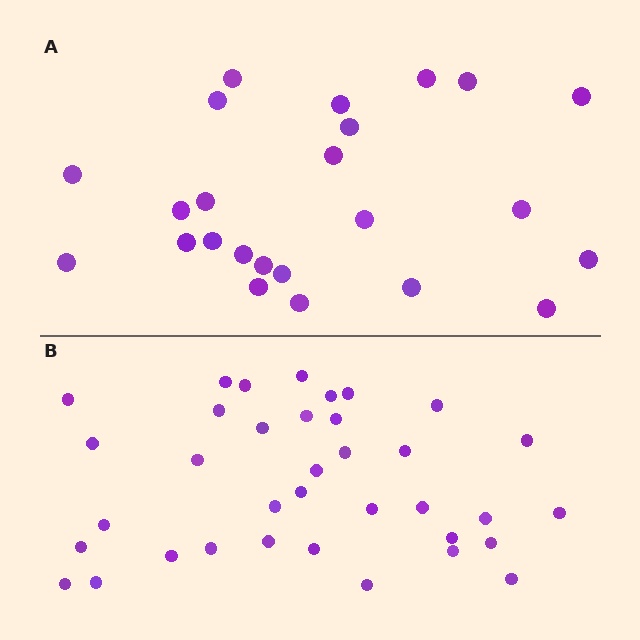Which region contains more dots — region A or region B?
Region B (the bottom region) has more dots.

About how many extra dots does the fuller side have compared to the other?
Region B has roughly 12 or so more dots than region A.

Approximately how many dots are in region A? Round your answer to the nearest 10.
About 20 dots. (The exact count is 24, which rounds to 20.)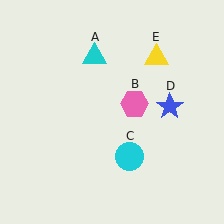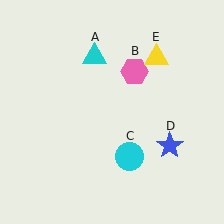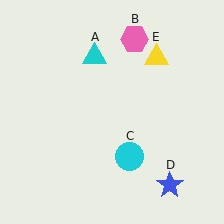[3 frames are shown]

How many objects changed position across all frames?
2 objects changed position: pink hexagon (object B), blue star (object D).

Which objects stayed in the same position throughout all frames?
Cyan triangle (object A) and cyan circle (object C) and yellow triangle (object E) remained stationary.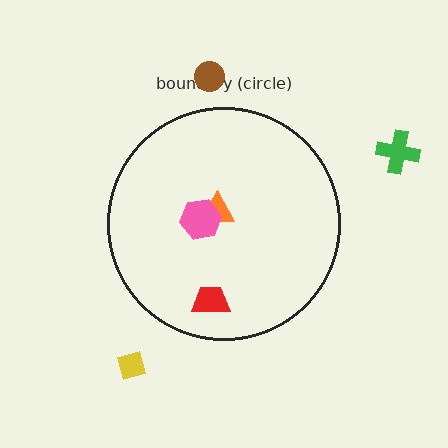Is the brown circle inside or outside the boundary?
Outside.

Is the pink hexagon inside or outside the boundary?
Inside.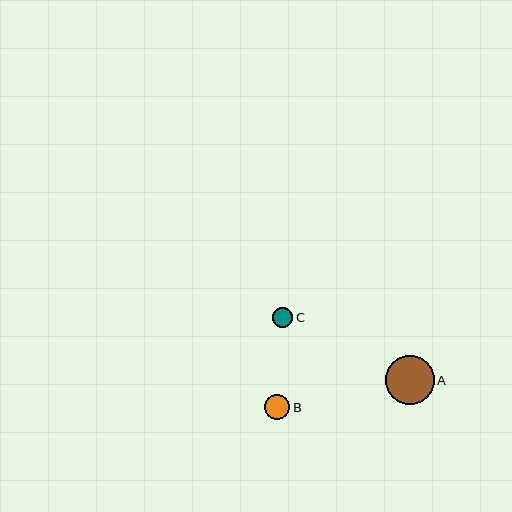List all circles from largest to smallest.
From largest to smallest: A, B, C.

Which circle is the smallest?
Circle C is the smallest with a size of approximately 20 pixels.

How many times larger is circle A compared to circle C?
Circle A is approximately 2.4 times the size of circle C.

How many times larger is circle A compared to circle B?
Circle A is approximately 1.9 times the size of circle B.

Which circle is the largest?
Circle A is the largest with a size of approximately 48 pixels.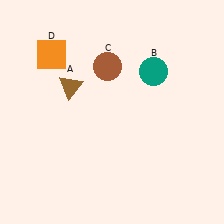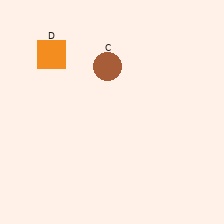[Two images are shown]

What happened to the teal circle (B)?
The teal circle (B) was removed in Image 2. It was in the top-right area of Image 1.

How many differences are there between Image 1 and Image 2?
There are 2 differences between the two images.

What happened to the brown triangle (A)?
The brown triangle (A) was removed in Image 2. It was in the top-left area of Image 1.